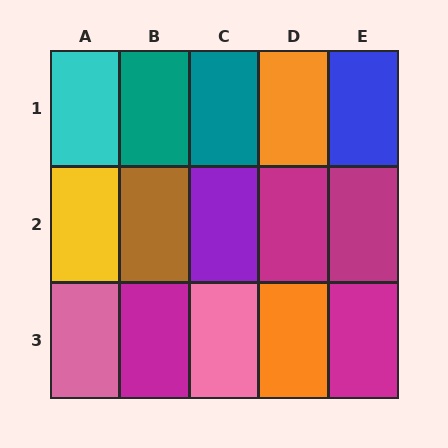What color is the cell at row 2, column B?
Brown.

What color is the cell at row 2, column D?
Magenta.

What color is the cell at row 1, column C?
Teal.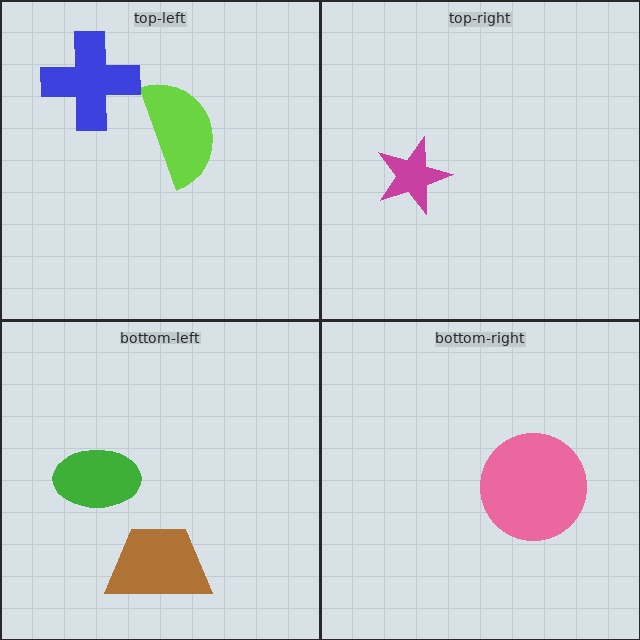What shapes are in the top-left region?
The lime semicircle, the blue cross.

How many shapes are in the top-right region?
1.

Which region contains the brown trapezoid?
The bottom-left region.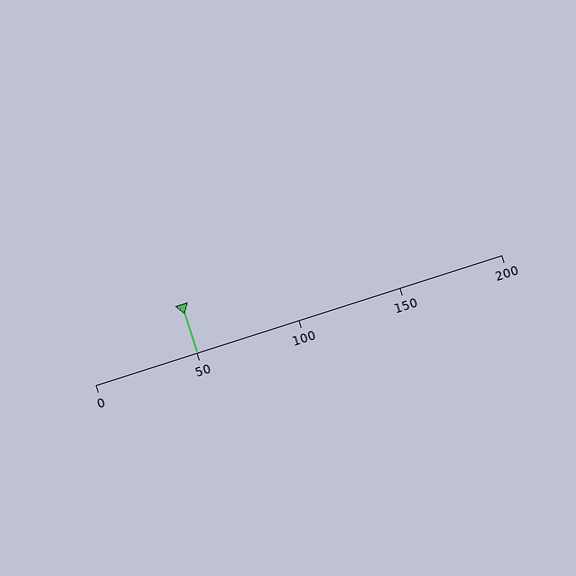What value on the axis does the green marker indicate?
The marker indicates approximately 50.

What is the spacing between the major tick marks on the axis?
The major ticks are spaced 50 apart.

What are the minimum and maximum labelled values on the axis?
The axis runs from 0 to 200.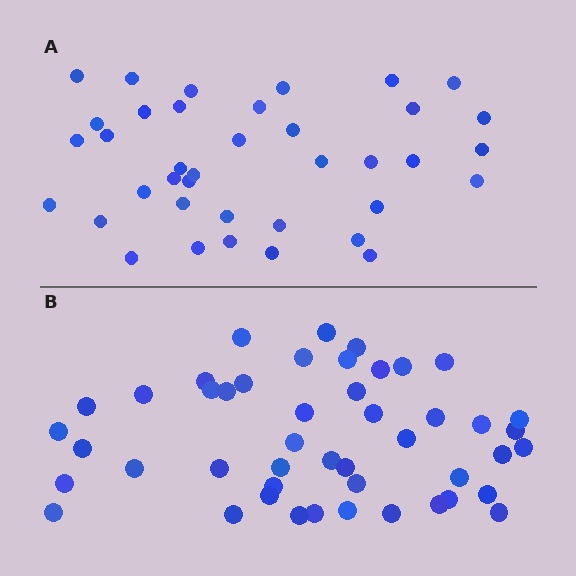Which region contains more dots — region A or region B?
Region B (the bottom region) has more dots.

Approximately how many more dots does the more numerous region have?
Region B has roughly 8 or so more dots than region A.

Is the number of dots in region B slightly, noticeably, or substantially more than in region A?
Region B has only slightly more — the two regions are fairly close. The ratio is roughly 1.2 to 1.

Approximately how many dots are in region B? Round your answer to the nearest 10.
About 50 dots. (The exact count is 47, which rounds to 50.)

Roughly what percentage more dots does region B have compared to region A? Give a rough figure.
About 25% more.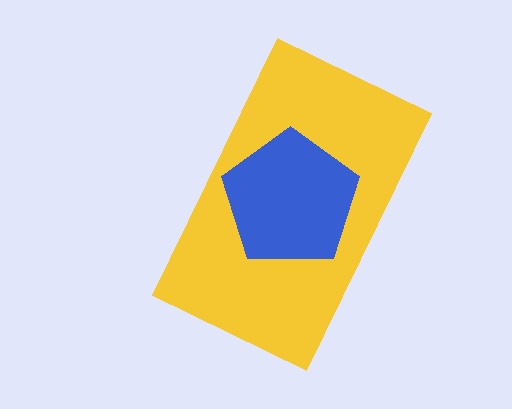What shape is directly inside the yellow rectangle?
The blue pentagon.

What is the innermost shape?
The blue pentagon.